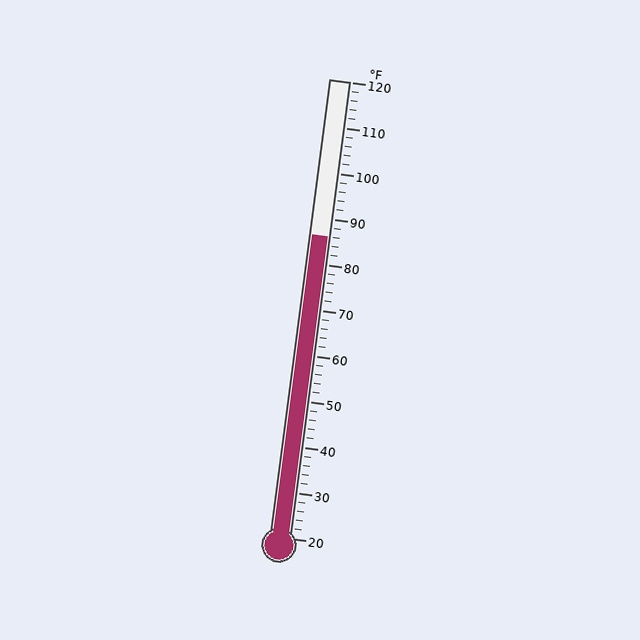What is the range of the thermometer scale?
The thermometer scale ranges from 20°F to 120°F.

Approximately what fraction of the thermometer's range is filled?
The thermometer is filled to approximately 65% of its range.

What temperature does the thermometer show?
The thermometer shows approximately 86°F.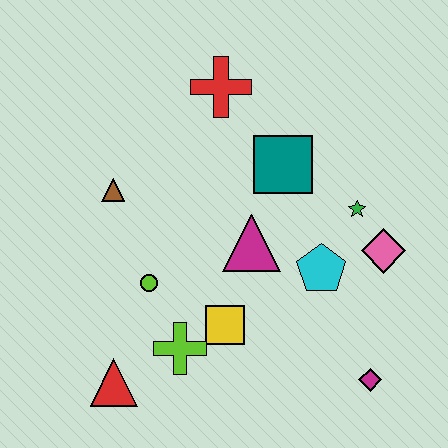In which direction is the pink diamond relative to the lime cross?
The pink diamond is to the right of the lime cross.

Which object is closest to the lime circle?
The lime cross is closest to the lime circle.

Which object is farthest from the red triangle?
The red cross is farthest from the red triangle.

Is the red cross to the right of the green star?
No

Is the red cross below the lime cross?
No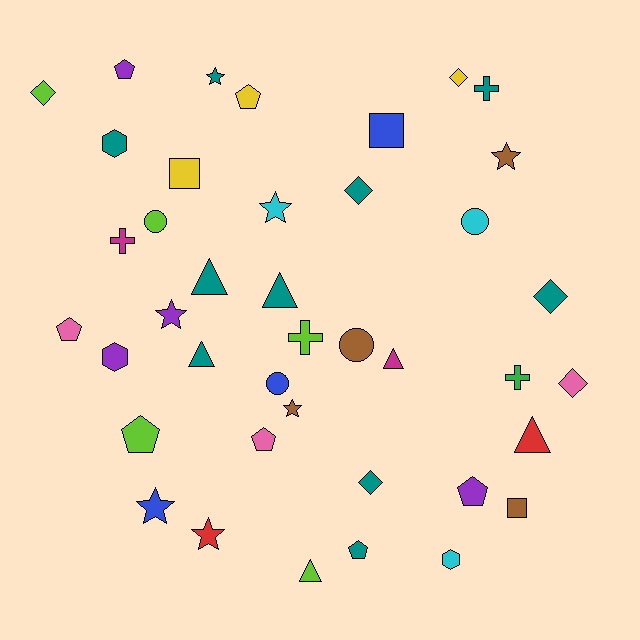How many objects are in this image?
There are 40 objects.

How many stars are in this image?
There are 7 stars.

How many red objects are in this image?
There are 2 red objects.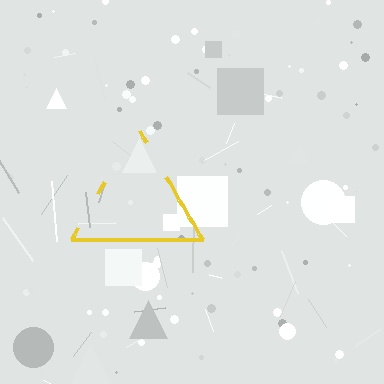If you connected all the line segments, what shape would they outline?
They would outline a triangle.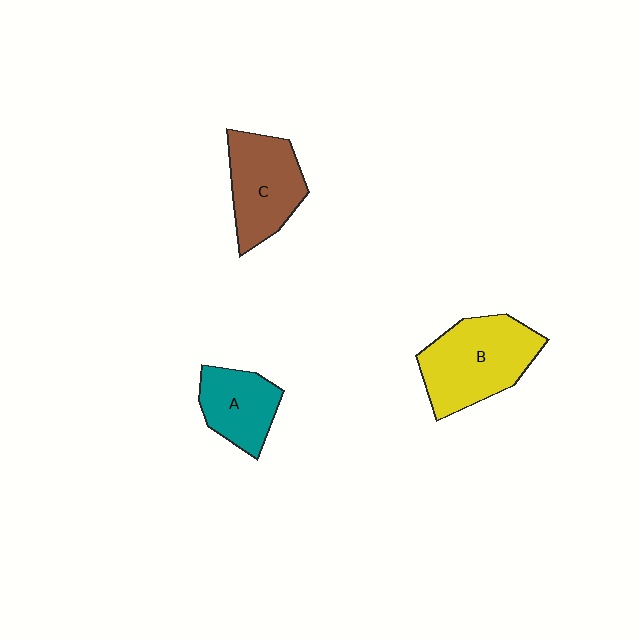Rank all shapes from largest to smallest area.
From largest to smallest: B (yellow), C (brown), A (teal).